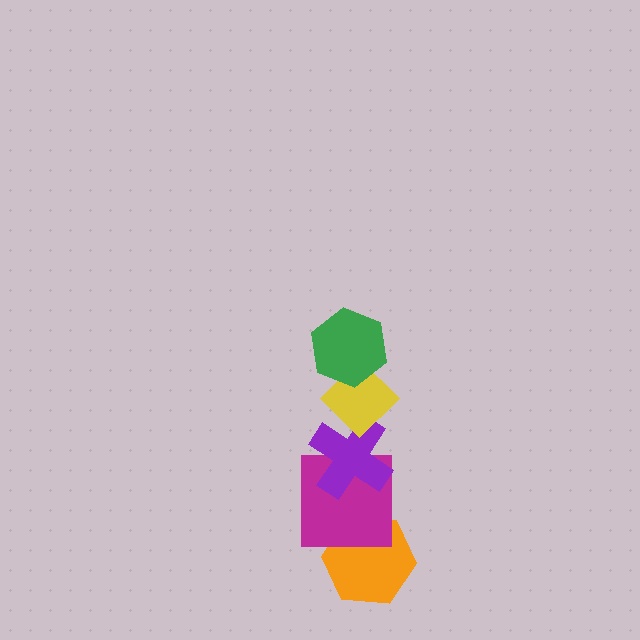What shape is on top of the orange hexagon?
The magenta square is on top of the orange hexagon.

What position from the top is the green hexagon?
The green hexagon is 1st from the top.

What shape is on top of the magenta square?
The purple cross is on top of the magenta square.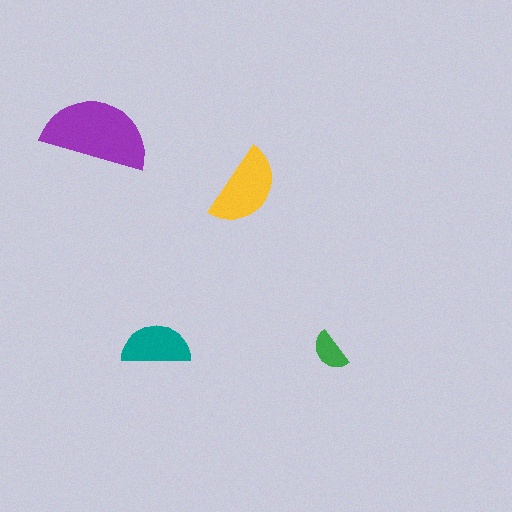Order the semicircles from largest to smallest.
the purple one, the yellow one, the teal one, the green one.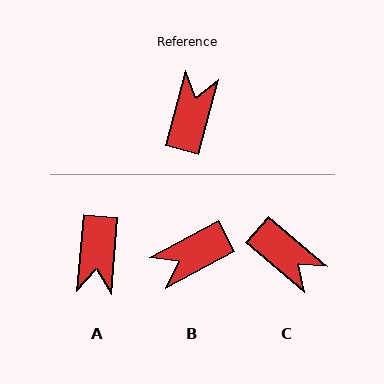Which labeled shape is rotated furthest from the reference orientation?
A, about 170 degrees away.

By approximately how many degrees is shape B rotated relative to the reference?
Approximately 133 degrees counter-clockwise.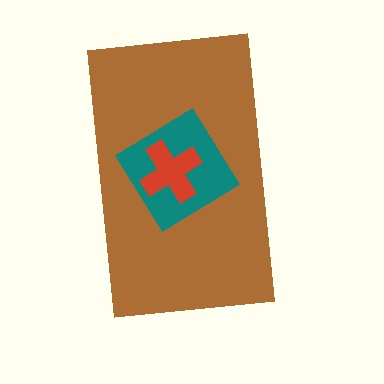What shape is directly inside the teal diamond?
The red cross.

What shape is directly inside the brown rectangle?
The teal diamond.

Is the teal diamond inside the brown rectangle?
Yes.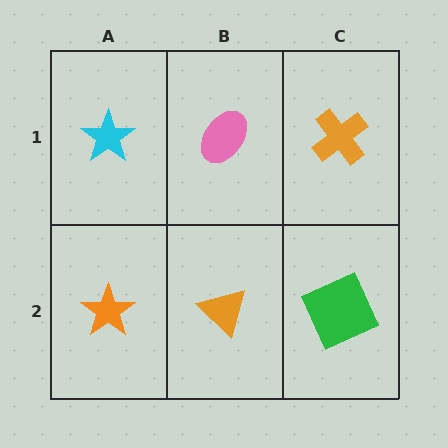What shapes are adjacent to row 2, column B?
A pink ellipse (row 1, column B), an orange star (row 2, column A), a green square (row 2, column C).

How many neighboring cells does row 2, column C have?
2.